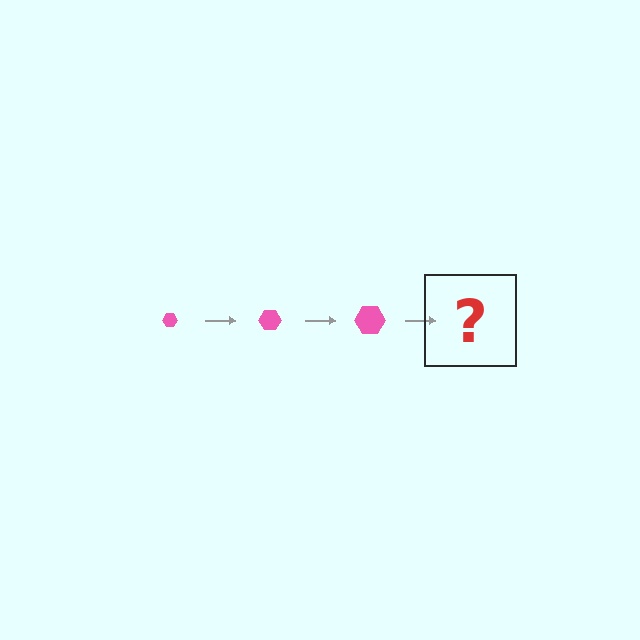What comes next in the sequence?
The next element should be a pink hexagon, larger than the previous one.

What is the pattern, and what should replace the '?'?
The pattern is that the hexagon gets progressively larger each step. The '?' should be a pink hexagon, larger than the previous one.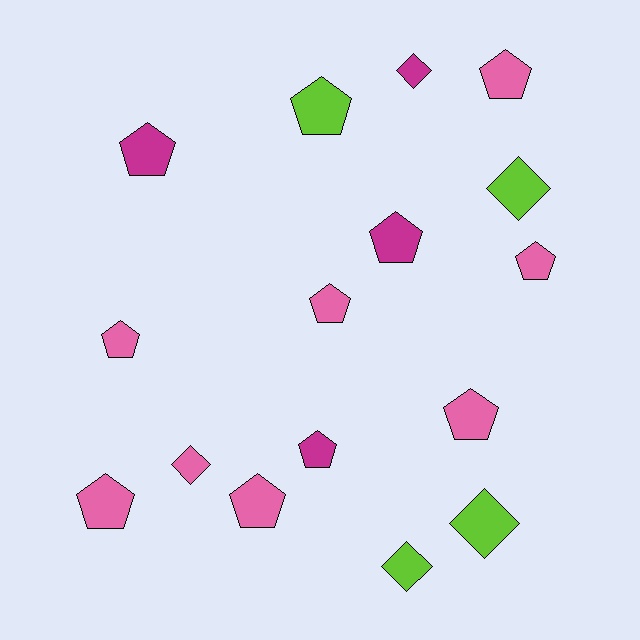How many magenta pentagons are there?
There are 3 magenta pentagons.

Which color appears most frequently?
Pink, with 8 objects.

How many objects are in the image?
There are 16 objects.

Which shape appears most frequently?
Pentagon, with 11 objects.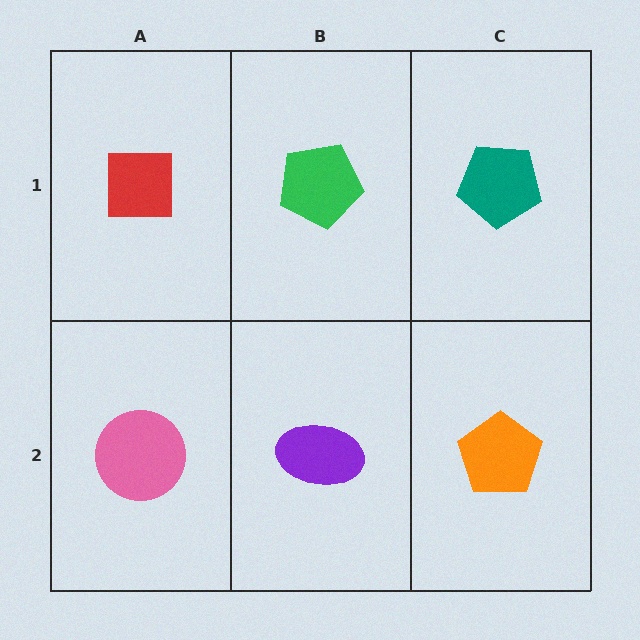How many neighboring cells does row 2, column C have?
2.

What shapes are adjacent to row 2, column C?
A teal pentagon (row 1, column C), a purple ellipse (row 2, column B).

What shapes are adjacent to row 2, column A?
A red square (row 1, column A), a purple ellipse (row 2, column B).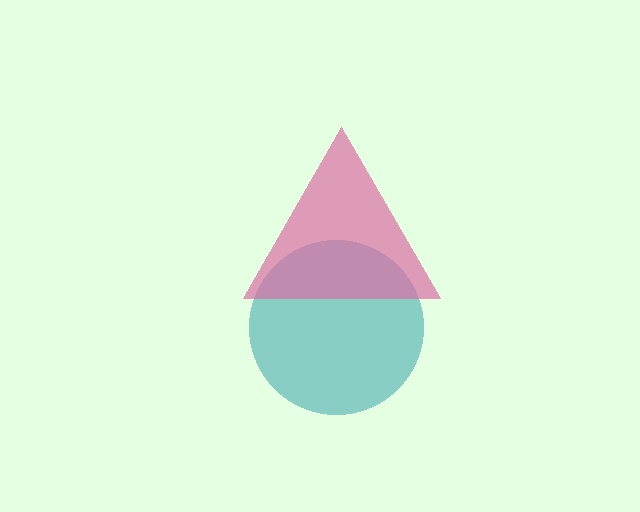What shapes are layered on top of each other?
The layered shapes are: a teal circle, a pink triangle.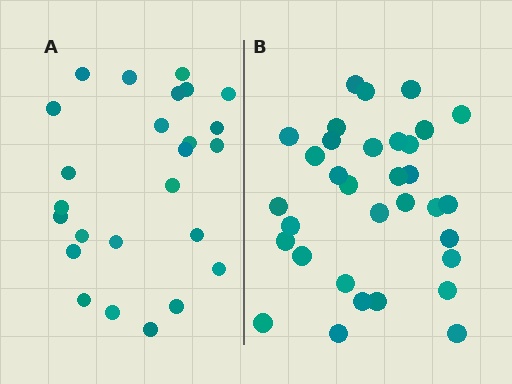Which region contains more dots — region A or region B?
Region B (the right region) has more dots.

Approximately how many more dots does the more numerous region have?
Region B has roughly 8 or so more dots than region A.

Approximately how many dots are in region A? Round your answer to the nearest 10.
About 20 dots. (The exact count is 25, which rounds to 20.)